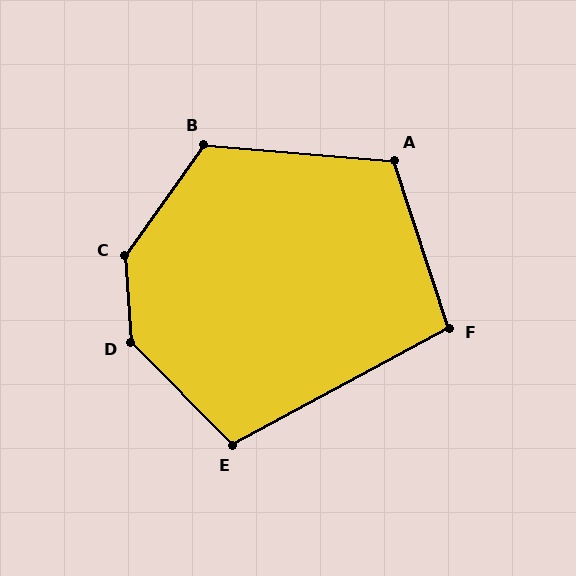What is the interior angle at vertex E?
Approximately 107 degrees (obtuse).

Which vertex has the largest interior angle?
C, at approximately 141 degrees.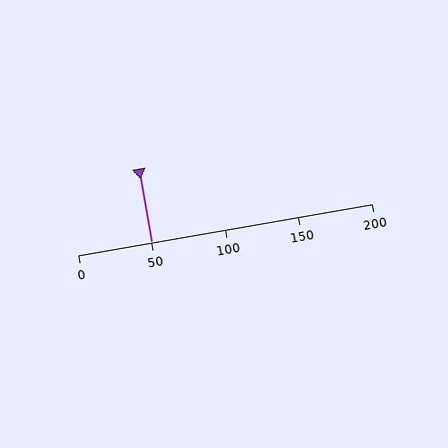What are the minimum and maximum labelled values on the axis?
The axis runs from 0 to 200.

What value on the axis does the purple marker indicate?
The marker indicates approximately 50.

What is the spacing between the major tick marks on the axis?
The major ticks are spaced 50 apart.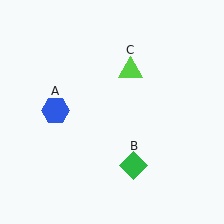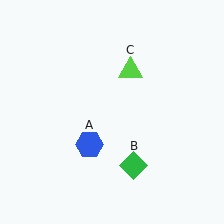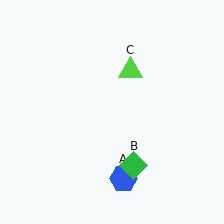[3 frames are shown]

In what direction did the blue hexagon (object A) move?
The blue hexagon (object A) moved down and to the right.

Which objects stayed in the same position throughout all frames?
Green diamond (object B) and lime triangle (object C) remained stationary.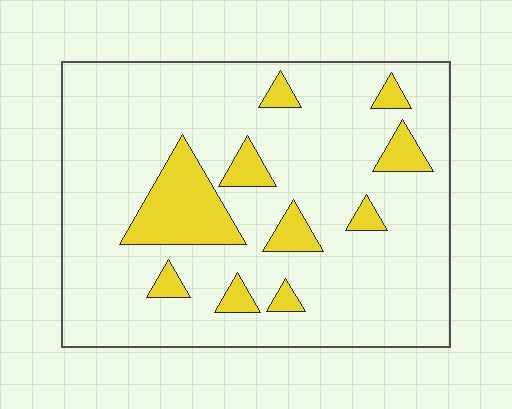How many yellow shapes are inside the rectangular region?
10.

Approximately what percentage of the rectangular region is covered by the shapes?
Approximately 15%.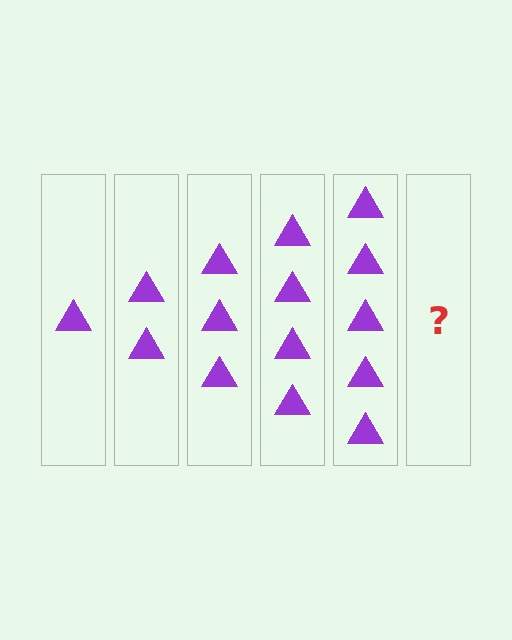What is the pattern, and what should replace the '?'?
The pattern is that each step adds one more triangle. The '?' should be 6 triangles.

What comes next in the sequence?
The next element should be 6 triangles.